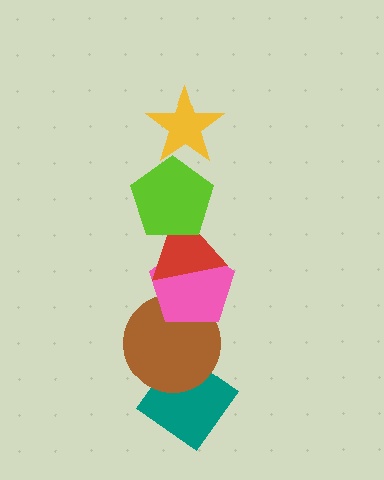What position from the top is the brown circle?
The brown circle is 5th from the top.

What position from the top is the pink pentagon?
The pink pentagon is 4th from the top.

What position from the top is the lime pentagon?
The lime pentagon is 2nd from the top.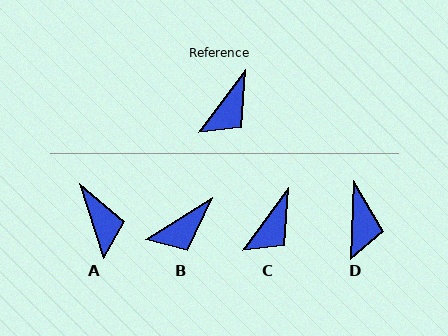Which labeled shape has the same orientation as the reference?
C.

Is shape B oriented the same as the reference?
No, it is off by about 21 degrees.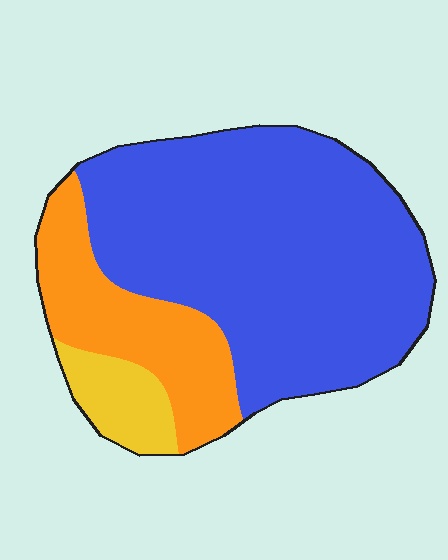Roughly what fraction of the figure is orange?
Orange covers about 20% of the figure.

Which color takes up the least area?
Yellow, at roughly 10%.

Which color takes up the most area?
Blue, at roughly 70%.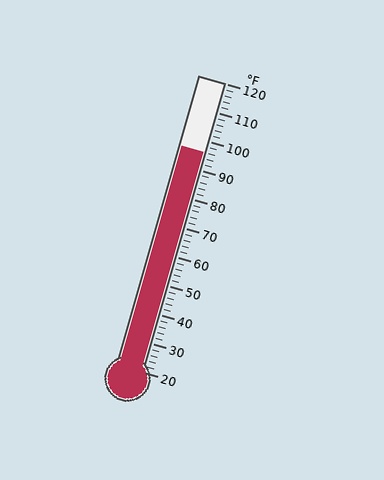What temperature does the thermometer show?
The thermometer shows approximately 96°F.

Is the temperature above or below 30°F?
The temperature is above 30°F.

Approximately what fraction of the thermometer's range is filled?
The thermometer is filled to approximately 75% of its range.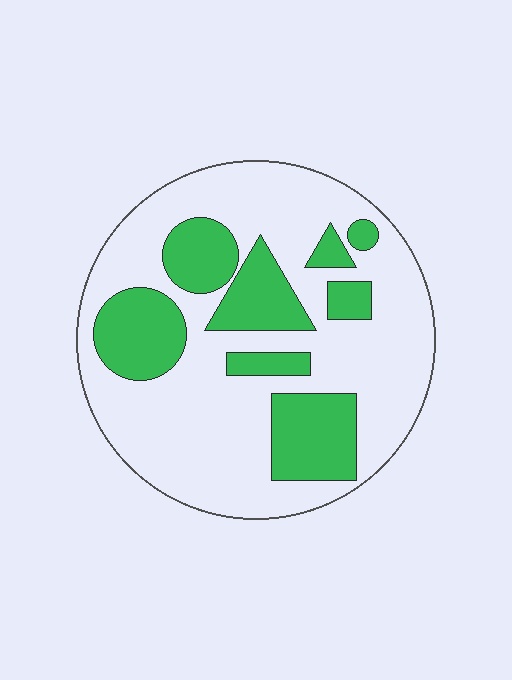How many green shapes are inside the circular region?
8.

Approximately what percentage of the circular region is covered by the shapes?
Approximately 30%.